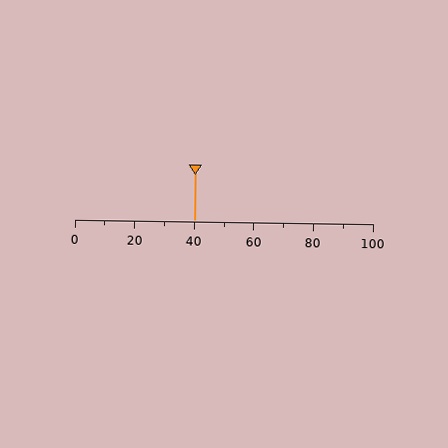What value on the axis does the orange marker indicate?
The marker indicates approximately 40.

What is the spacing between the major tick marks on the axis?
The major ticks are spaced 20 apart.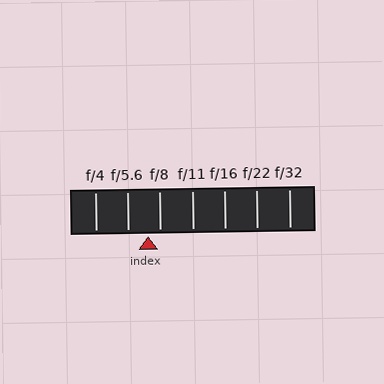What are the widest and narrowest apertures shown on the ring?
The widest aperture shown is f/4 and the narrowest is f/32.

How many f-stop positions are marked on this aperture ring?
There are 7 f-stop positions marked.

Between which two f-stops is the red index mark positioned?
The index mark is between f/5.6 and f/8.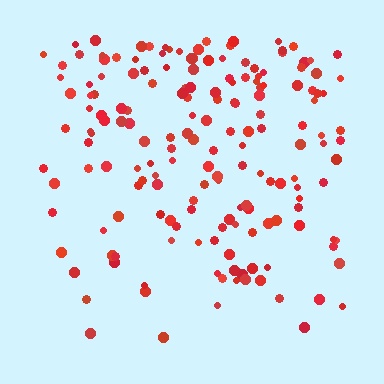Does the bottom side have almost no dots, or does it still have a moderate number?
Still a moderate number, just noticeably fewer than the top.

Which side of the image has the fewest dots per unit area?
The bottom.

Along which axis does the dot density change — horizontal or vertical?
Vertical.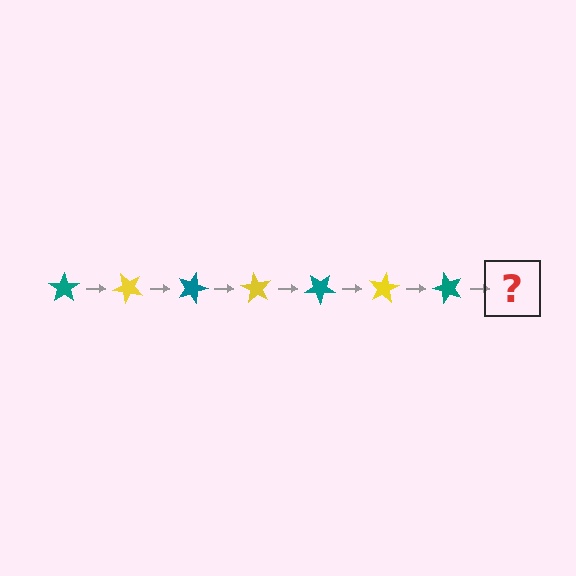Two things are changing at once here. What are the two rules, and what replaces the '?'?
The two rules are that it rotates 45 degrees each step and the color cycles through teal and yellow. The '?' should be a yellow star, rotated 315 degrees from the start.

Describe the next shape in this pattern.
It should be a yellow star, rotated 315 degrees from the start.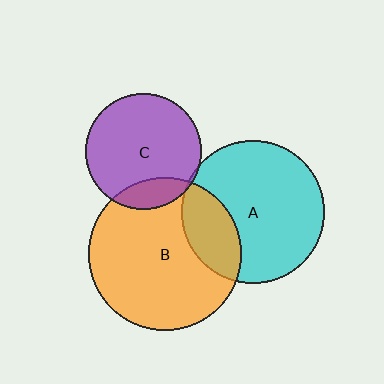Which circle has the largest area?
Circle B (orange).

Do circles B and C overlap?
Yes.